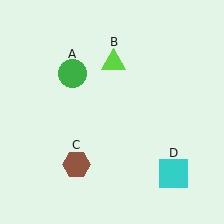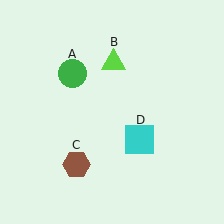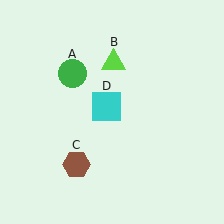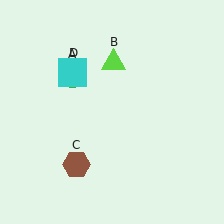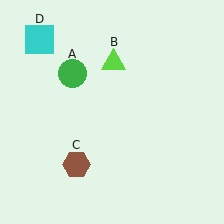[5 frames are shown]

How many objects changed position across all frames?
1 object changed position: cyan square (object D).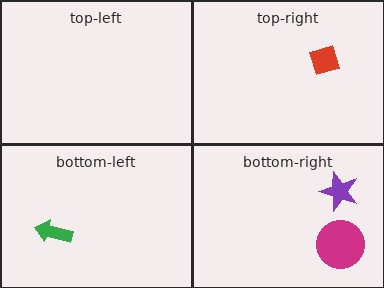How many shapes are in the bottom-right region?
2.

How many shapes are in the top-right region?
1.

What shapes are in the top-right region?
The red diamond.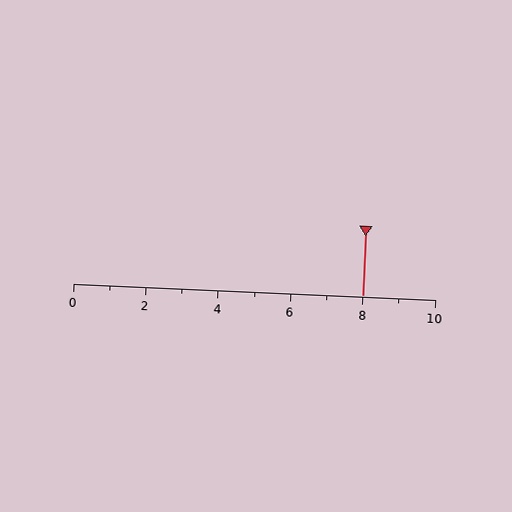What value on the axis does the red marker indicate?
The marker indicates approximately 8.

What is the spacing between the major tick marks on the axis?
The major ticks are spaced 2 apart.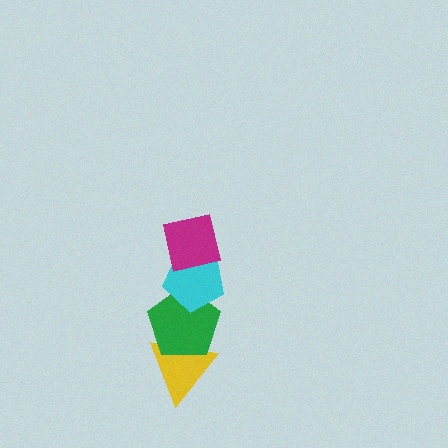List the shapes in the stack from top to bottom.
From top to bottom: the magenta square, the cyan pentagon, the green pentagon, the yellow triangle.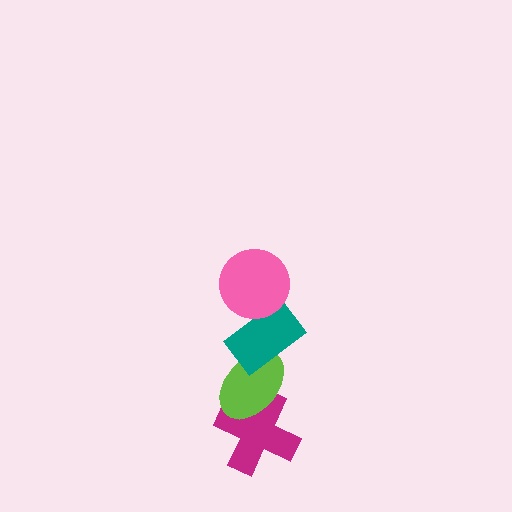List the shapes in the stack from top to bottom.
From top to bottom: the pink circle, the teal rectangle, the lime ellipse, the magenta cross.